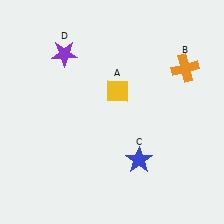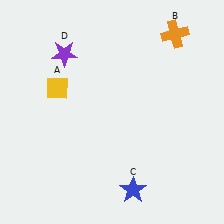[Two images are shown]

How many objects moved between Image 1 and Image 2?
3 objects moved between the two images.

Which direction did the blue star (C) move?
The blue star (C) moved down.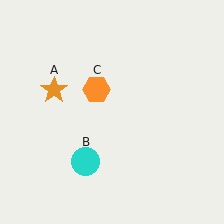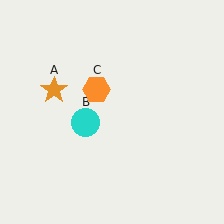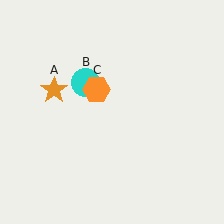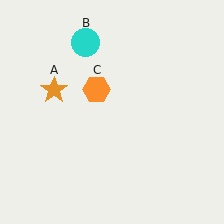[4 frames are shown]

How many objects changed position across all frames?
1 object changed position: cyan circle (object B).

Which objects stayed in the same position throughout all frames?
Orange star (object A) and orange hexagon (object C) remained stationary.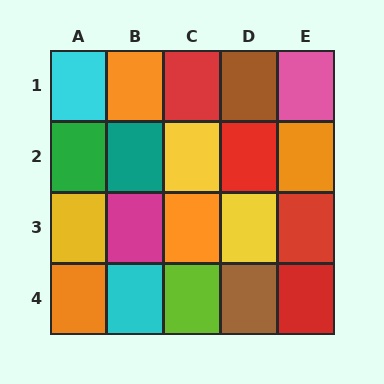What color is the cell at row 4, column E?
Red.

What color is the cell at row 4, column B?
Cyan.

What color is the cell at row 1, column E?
Pink.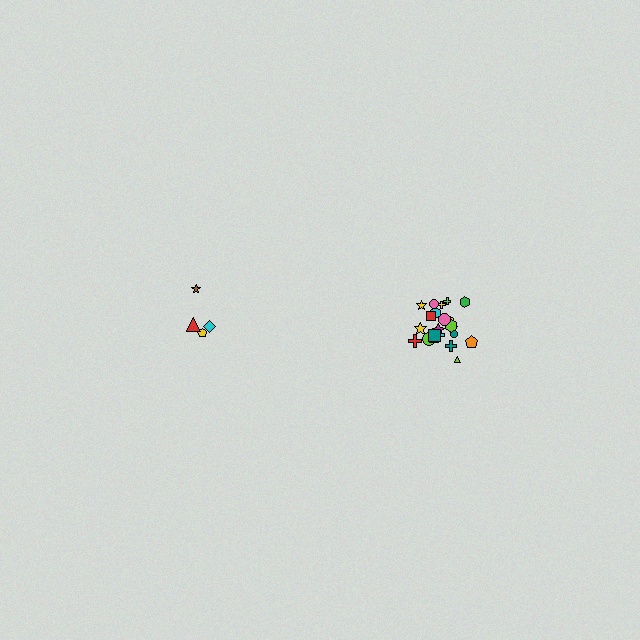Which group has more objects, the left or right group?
The right group.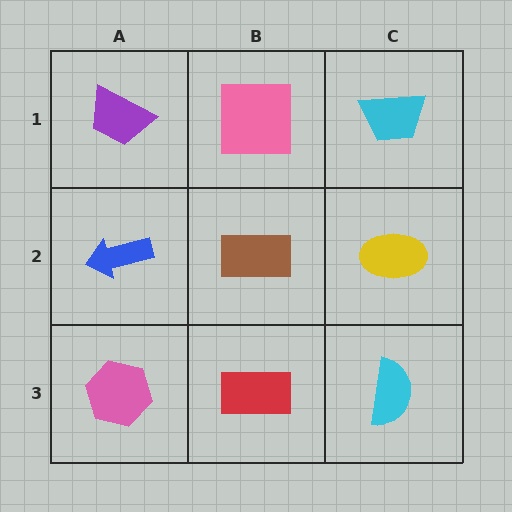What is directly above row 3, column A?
A blue arrow.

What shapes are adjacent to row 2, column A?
A purple trapezoid (row 1, column A), a pink hexagon (row 3, column A), a brown rectangle (row 2, column B).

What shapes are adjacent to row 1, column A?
A blue arrow (row 2, column A), a pink square (row 1, column B).